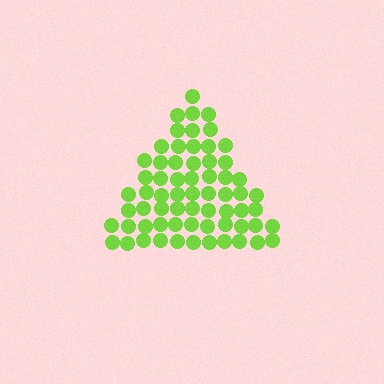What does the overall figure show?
The overall figure shows a triangle.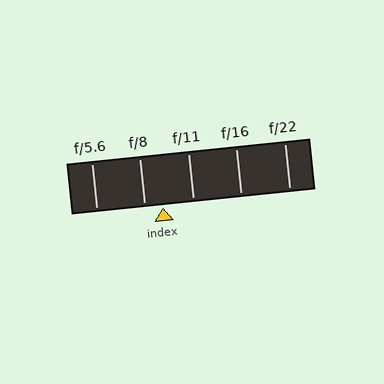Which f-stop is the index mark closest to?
The index mark is closest to f/8.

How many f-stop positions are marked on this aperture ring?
There are 5 f-stop positions marked.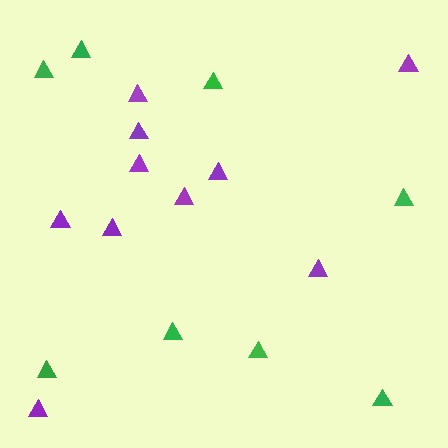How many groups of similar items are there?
There are 2 groups: one group of green triangles (8) and one group of purple triangles (10).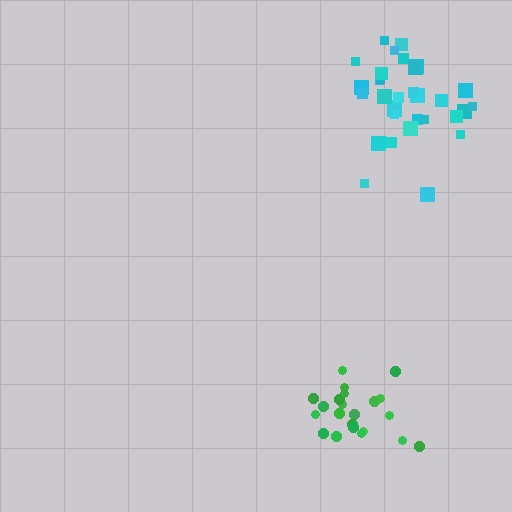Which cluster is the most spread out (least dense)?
Cyan.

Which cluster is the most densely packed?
Green.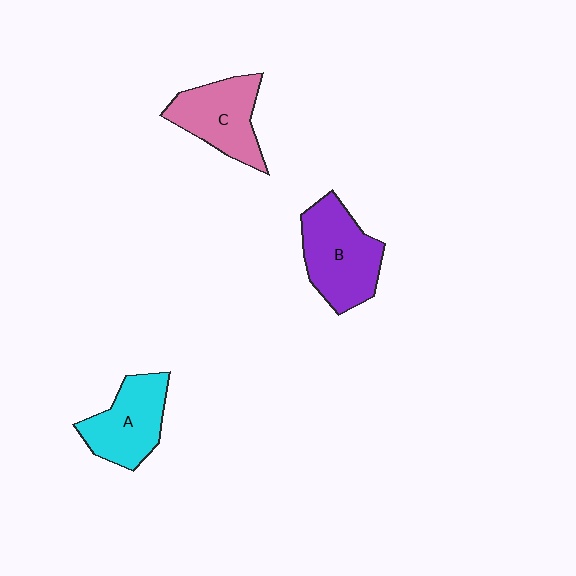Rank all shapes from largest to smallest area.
From largest to smallest: B (purple), C (pink), A (cyan).